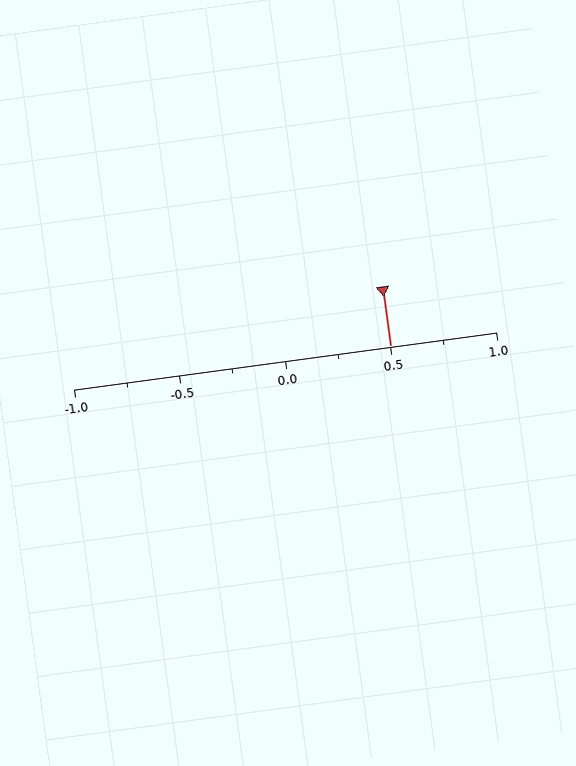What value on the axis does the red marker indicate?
The marker indicates approximately 0.5.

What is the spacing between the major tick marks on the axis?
The major ticks are spaced 0.5 apart.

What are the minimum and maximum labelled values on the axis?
The axis runs from -1.0 to 1.0.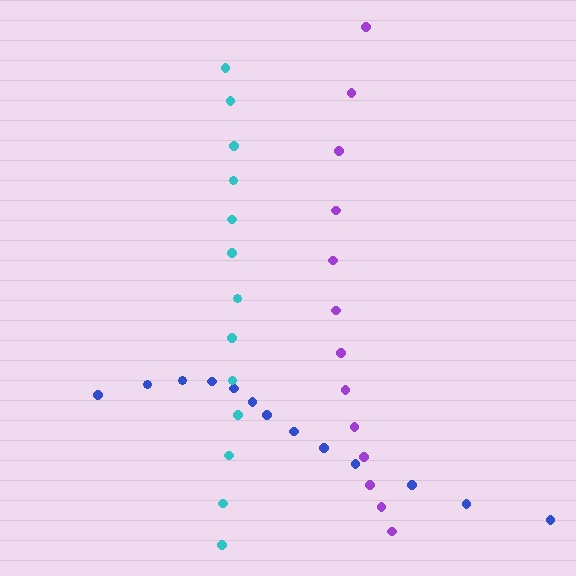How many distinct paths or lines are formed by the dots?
There are 3 distinct paths.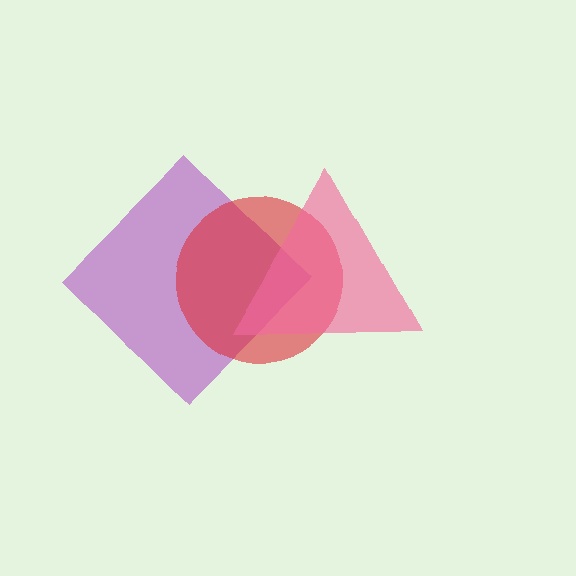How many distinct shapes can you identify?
There are 3 distinct shapes: a purple diamond, a red circle, a pink triangle.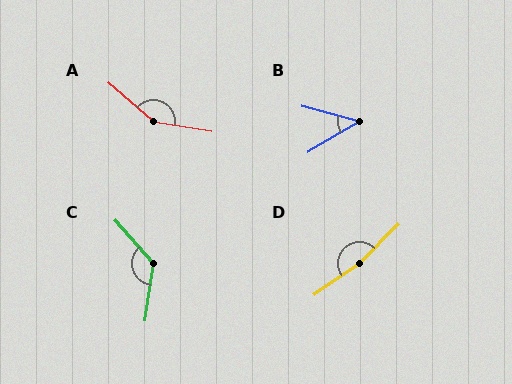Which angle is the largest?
D, at approximately 170 degrees.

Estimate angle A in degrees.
Approximately 148 degrees.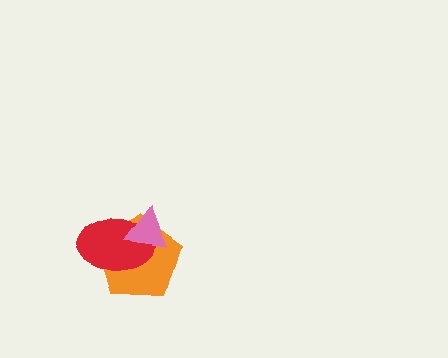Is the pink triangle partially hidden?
No, no other shape covers it.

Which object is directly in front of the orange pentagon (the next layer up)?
The red ellipse is directly in front of the orange pentagon.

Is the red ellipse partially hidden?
Yes, it is partially covered by another shape.